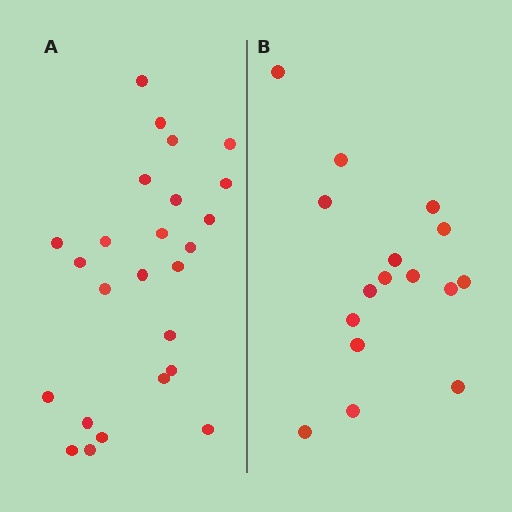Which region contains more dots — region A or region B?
Region A (the left region) has more dots.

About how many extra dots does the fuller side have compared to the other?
Region A has roughly 8 or so more dots than region B.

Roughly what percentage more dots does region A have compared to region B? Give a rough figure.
About 55% more.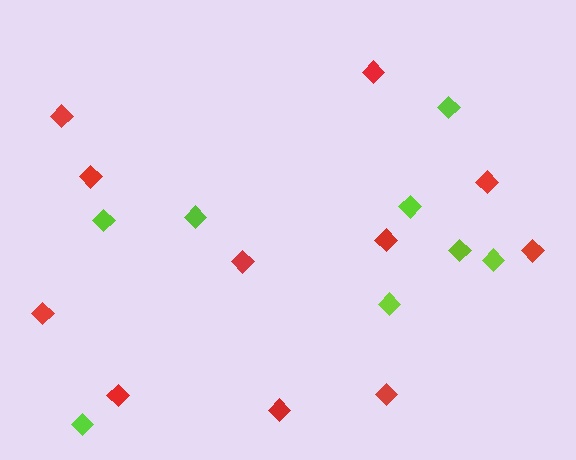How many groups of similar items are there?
There are 2 groups: one group of red diamonds (11) and one group of lime diamonds (8).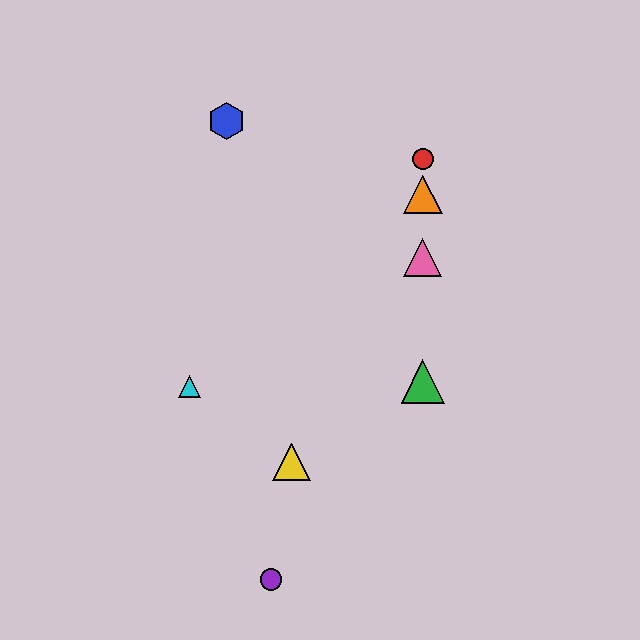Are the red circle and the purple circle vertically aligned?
No, the red circle is at x≈423 and the purple circle is at x≈271.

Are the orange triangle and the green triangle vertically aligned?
Yes, both are at x≈423.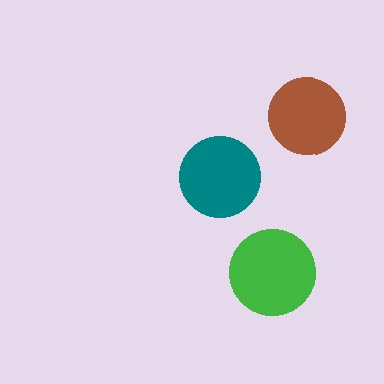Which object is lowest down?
The green circle is bottommost.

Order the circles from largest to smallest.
the green one, the teal one, the brown one.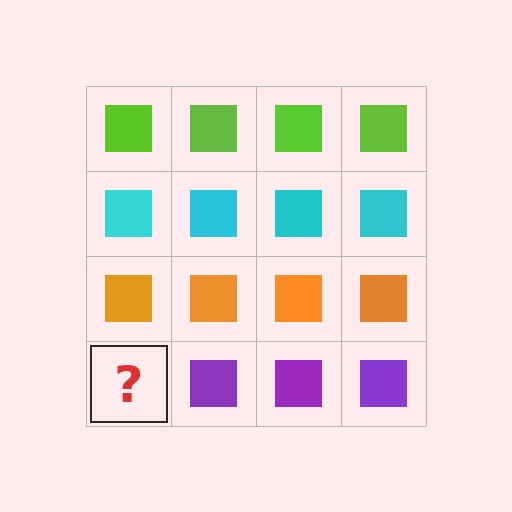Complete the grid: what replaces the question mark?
The question mark should be replaced with a purple square.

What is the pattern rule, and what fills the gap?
The rule is that each row has a consistent color. The gap should be filled with a purple square.